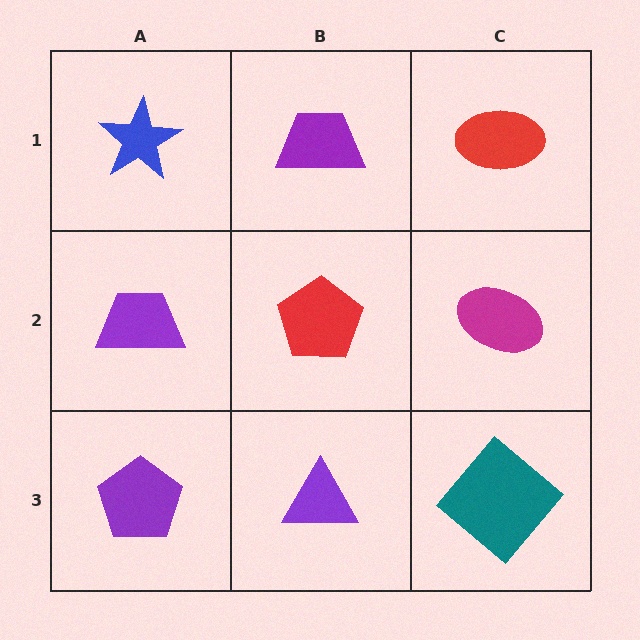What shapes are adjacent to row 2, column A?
A blue star (row 1, column A), a purple pentagon (row 3, column A), a red pentagon (row 2, column B).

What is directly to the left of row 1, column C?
A purple trapezoid.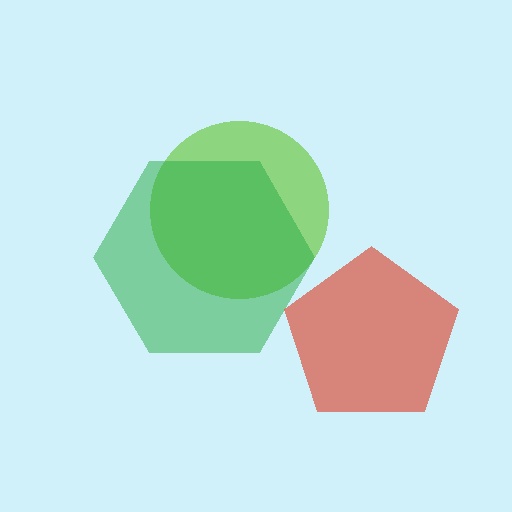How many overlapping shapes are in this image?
There are 3 overlapping shapes in the image.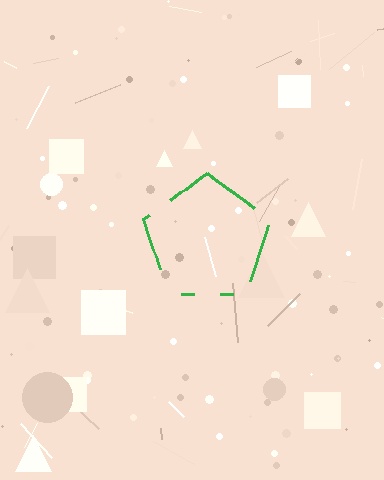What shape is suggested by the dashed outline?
The dashed outline suggests a pentagon.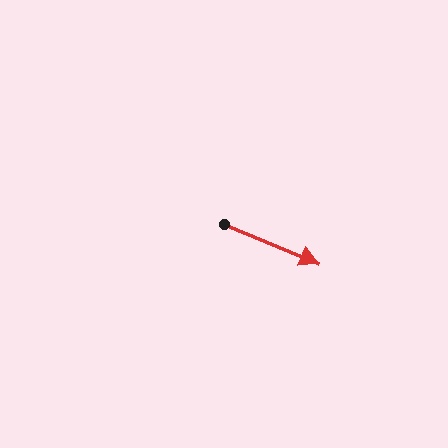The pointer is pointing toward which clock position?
Roughly 4 o'clock.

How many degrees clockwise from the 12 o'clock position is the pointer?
Approximately 113 degrees.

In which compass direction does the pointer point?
Southeast.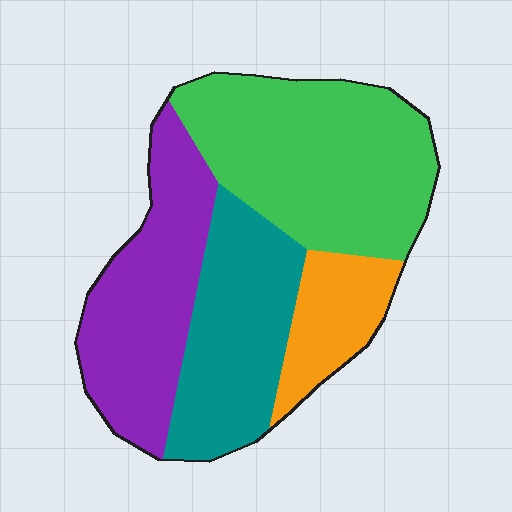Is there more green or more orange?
Green.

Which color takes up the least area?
Orange, at roughly 10%.